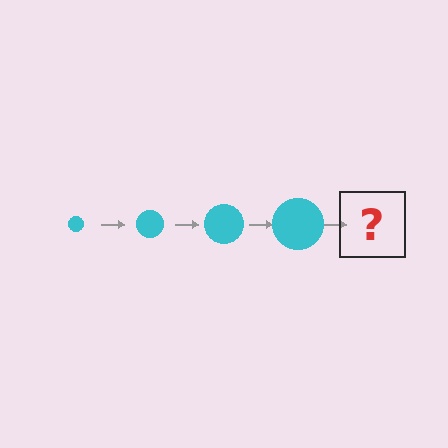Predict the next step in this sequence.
The next step is a cyan circle, larger than the previous one.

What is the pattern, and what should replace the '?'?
The pattern is that the circle gets progressively larger each step. The '?' should be a cyan circle, larger than the previous one.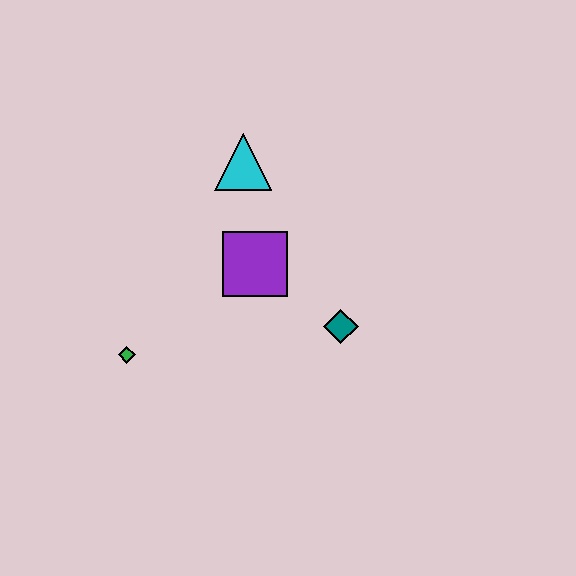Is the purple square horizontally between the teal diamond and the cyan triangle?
Yes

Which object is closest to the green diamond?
The purple square is closest to the green diamond.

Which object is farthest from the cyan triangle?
The green diamond is farthest from the cyan triangle.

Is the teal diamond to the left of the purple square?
No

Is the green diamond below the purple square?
Yes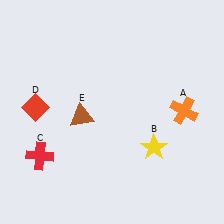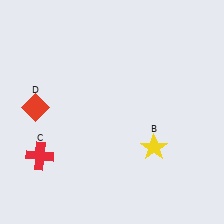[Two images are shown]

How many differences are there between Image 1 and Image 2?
There are 2 differences between the two images.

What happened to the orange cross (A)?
The orange cross (A) was removed in Image 2. It was in the top-right area of Image 1.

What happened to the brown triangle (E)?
The brown triangle (E) was removed in Image 2. It was in the bottom-left area of Image 1.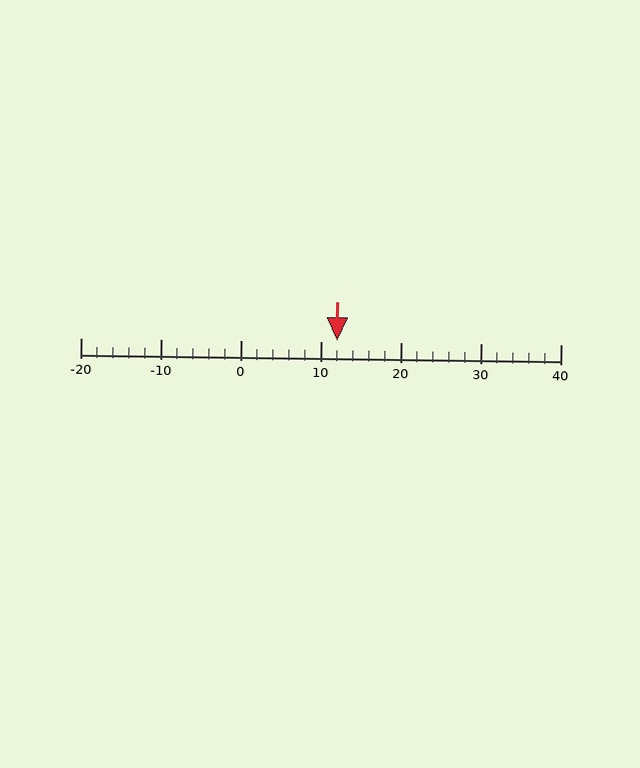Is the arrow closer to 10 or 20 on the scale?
The arrow is closer to 10.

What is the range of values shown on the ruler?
The ruler shows values from -20 to 40.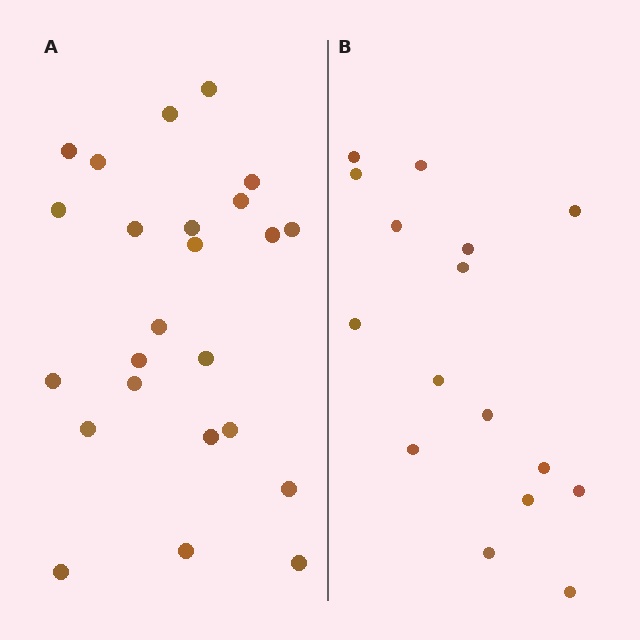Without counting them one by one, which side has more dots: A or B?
Region A (the left region) has more dots.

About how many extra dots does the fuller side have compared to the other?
Region A has roughly 8 or so more dots than region B.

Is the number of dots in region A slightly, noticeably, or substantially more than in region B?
Region A has substantially more. The ratio is roughly 1.5 to 1.